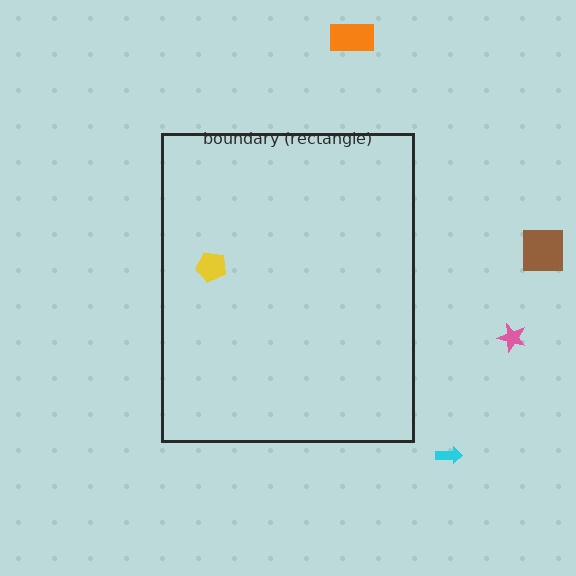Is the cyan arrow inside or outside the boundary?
Outside.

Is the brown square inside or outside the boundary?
Outside.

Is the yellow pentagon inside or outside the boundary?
Inside.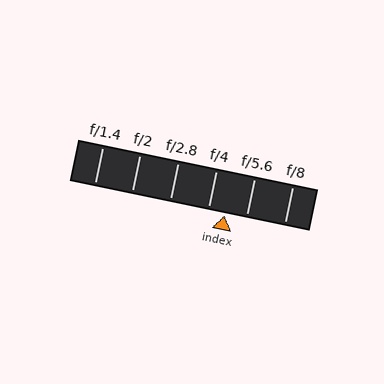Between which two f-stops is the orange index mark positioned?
The index mark is between f/4 and f/5.6.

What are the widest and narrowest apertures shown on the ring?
The widest aperture shown is f/1.4 and the narrowest is f/8.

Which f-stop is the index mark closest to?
The index mark is closest to f/4.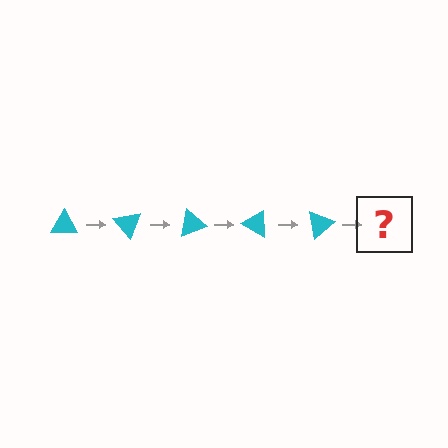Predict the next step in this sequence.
The next step is a cyan triangle rotated 250 degrees.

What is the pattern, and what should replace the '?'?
The pattern is that the triangle rotates 50 degrees each step. The '?' should be a cyan triangle rotated 250 degrees.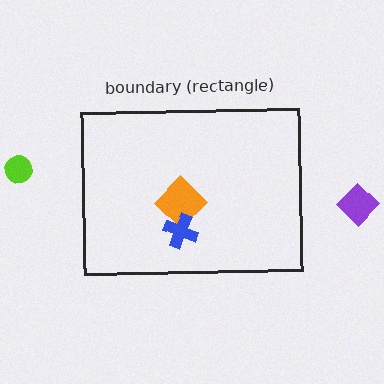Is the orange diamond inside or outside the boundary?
Inside.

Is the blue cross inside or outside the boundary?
Inside.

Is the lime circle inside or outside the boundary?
Outside.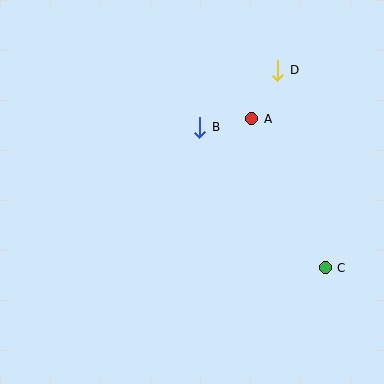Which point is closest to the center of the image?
Point B at (200, 127) is closest to the center.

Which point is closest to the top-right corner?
Point D is closest to the top-right corner.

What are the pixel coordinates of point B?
Point B is at (200, 127).